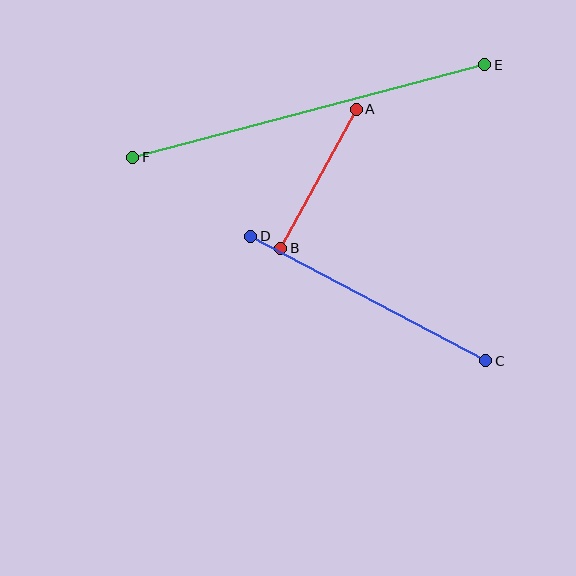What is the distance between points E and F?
The distance is approximately 364 pixels.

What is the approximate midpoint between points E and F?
The midpoint is at approximately (309, 111) pixels.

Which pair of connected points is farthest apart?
Points E and F are farthest apart.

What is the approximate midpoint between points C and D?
The midpoint is at approximately (368, 299) pixels.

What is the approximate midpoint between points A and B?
The midpoint is at approximately (318, 179) pixels.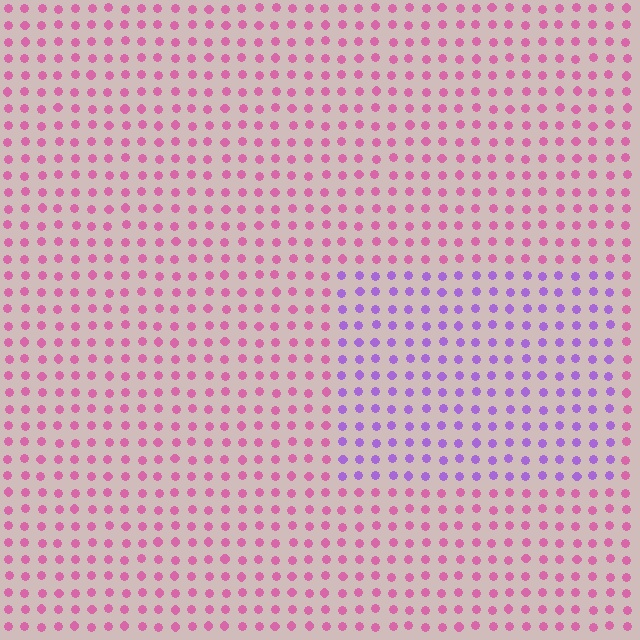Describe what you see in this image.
The image is filled with small pink elements in a uniform arrangement. A rectangle-shaped region is visible where the elements are tinted to a slightly different hue, forming a subtle color boundary.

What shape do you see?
I see a rectangle.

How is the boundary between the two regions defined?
The boundary is defined purely by a slight shift in hue (about 51 degrees). Spacing, size, and orientation are identical on both sides.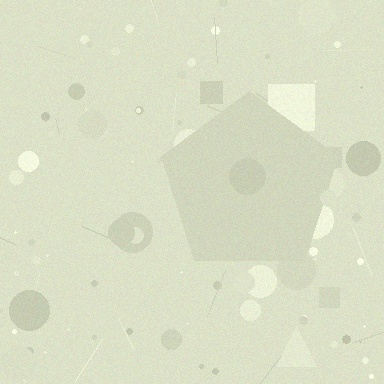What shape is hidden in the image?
A pentagon is hidden in the image.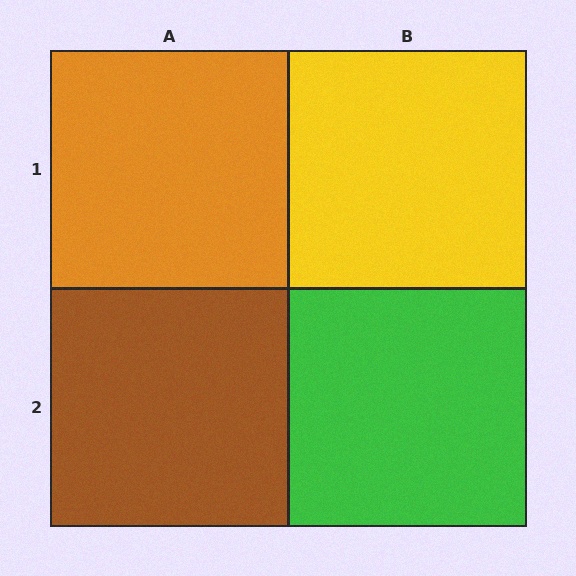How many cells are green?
1 cell is green.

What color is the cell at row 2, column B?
Green.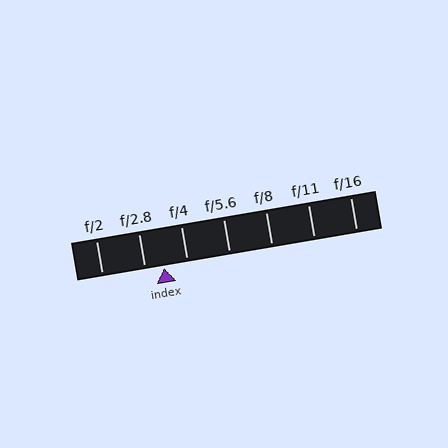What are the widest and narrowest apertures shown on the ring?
The widest aperture shown is f/2 and the narrowest is f/16.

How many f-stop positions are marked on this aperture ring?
There are 7 f-stop positions marked.